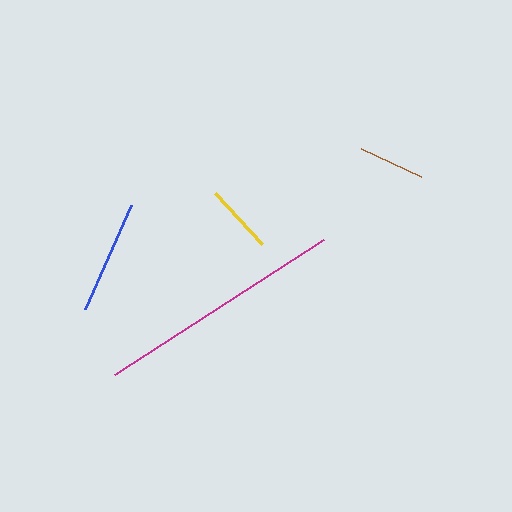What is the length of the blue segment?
The blue segment is approximately 114 pixels long.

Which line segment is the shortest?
The brown line is the shortest at approximately 66 pixels.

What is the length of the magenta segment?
The magenta segment is approximately 249 pixels long.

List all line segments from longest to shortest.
From longest to shortest: magenta, blue, yellow, brown.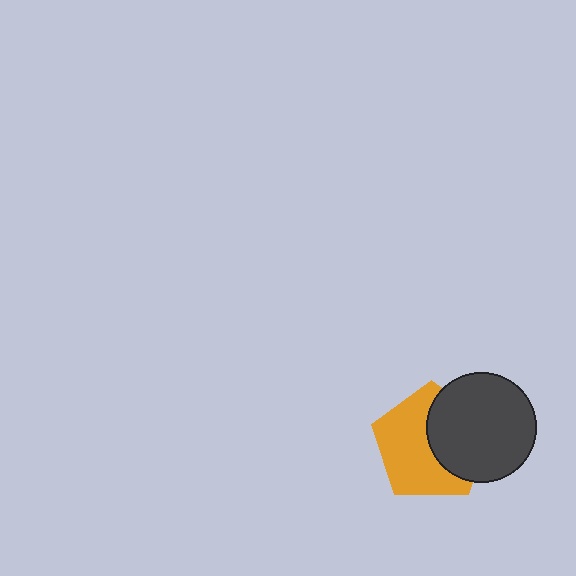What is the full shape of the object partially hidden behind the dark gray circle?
The partially hidden object is an orange pentagon.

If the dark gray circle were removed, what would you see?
You would see the complete orange pentagon.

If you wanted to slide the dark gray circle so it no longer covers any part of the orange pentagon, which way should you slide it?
Slide it right — that is the most direct way to separate the two shapes.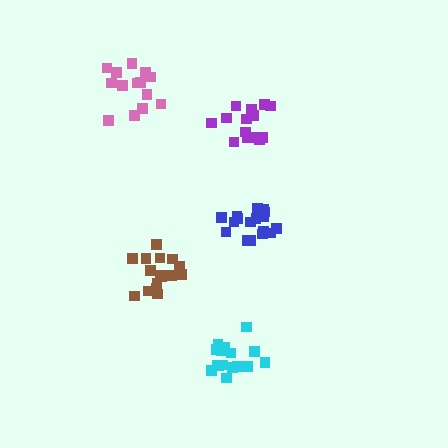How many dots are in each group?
Group 1: 14 dots, Group 2: 17 dots, Group 3: 16 dots, Group 4: 14 dots, Group 5: 18 dots (79 total).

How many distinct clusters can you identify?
There are 5 distinct clusters.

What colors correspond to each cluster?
The clusters are colored: purple, blue, cyan, pink, brown.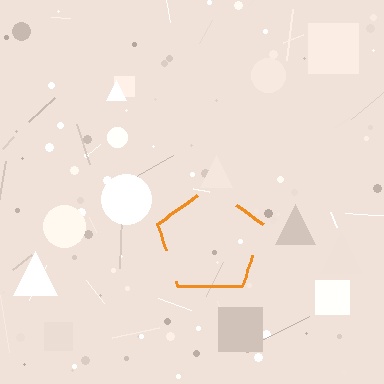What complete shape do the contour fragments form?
The contour fragments form a pentagon.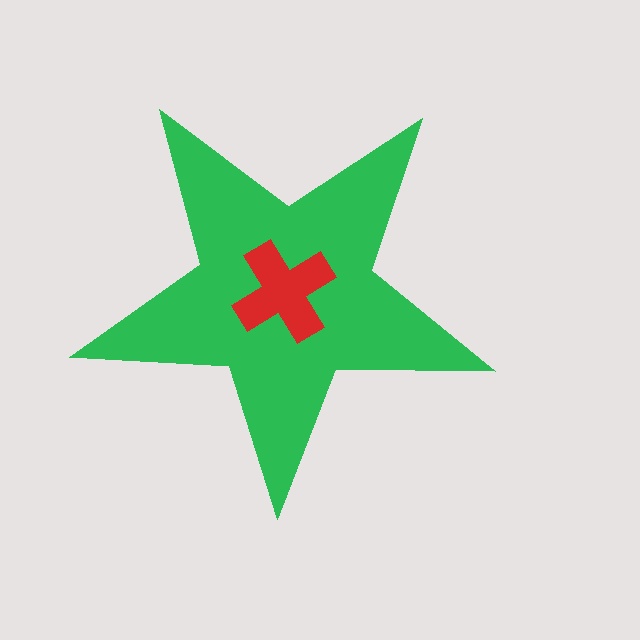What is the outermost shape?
The green star.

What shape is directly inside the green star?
The red cross.